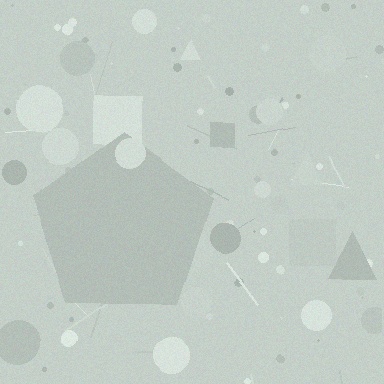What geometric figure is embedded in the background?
A pentagon is embedded in the background.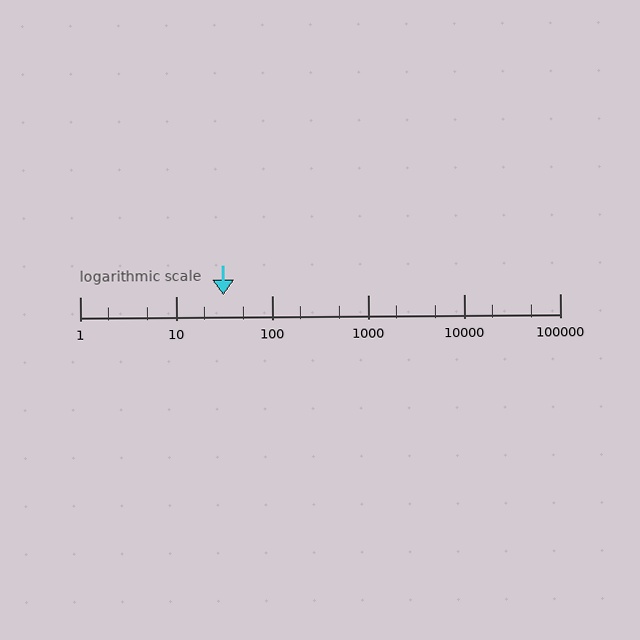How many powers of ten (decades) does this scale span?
The scale spans 5 decades, from 1 to 100000.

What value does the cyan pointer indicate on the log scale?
The pointer indicates approximately 31.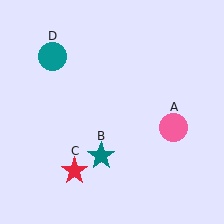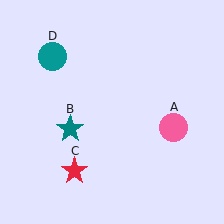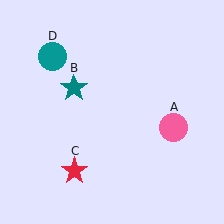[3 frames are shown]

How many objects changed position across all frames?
1 object changed position: teal star (object B).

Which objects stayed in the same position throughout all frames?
Pink circle (object A) and red star (object C) and teal circle (object D) remained stationary.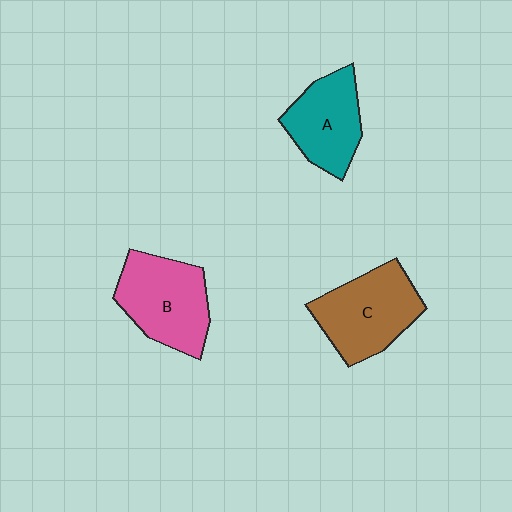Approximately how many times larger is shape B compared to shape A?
Approximately 1.2 times.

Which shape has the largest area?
Shape B (pink).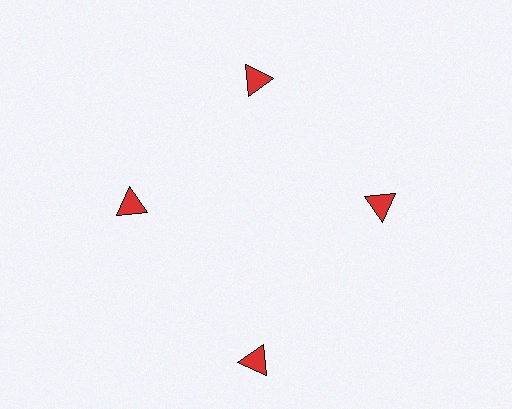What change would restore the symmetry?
The symmetry would be restored by moving it inward, back onto the ring so that all 4 triangles sit at equal angles and equal distance from the center.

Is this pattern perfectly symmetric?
No. The 4 red triangles are arranged in a ring, but one element near the 6 o'clock position is pushed outward from the center, breaking the 4-fold rotational symmetry.